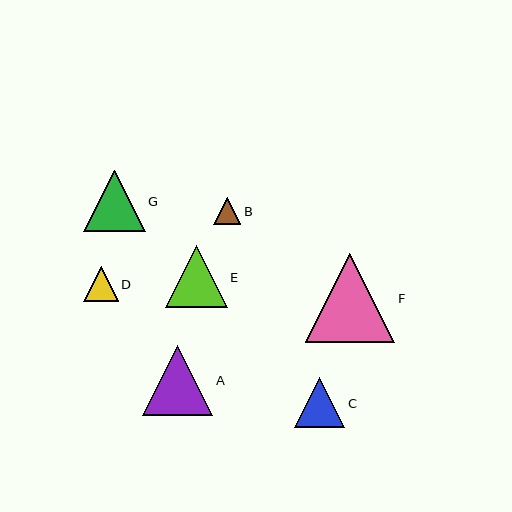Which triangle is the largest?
Triangle F is the largest with a size of approximately 89 pixels.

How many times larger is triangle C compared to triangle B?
Triangle C is approximately 1.8 times the size of triangle B.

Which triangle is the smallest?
Triangle B is the smallest with a size of approximately 27 pixels.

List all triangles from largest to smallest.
From largest to smallest: F, A, E, G, C, D, B.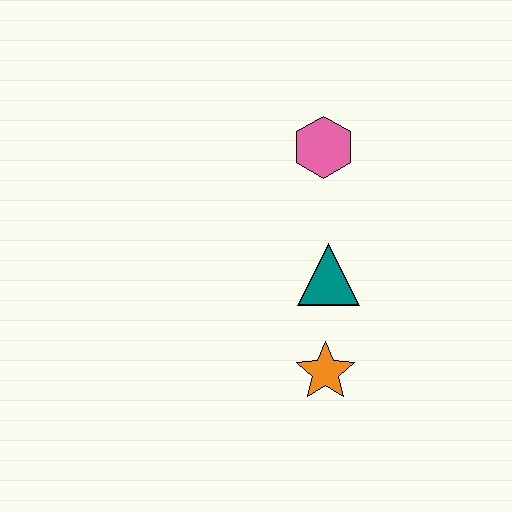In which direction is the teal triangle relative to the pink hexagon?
The teal triangle is below the pink hexagon.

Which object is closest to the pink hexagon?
The teal triangle is closest to the pink hexagon.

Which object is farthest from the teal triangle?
The pink hexagon is farthest from the teal triangle.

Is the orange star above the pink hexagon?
No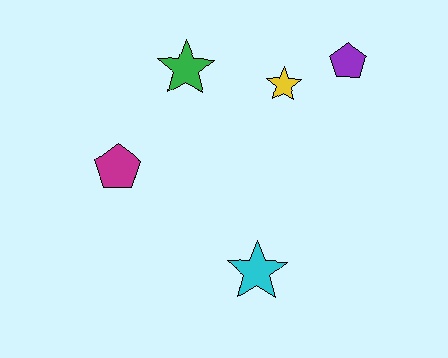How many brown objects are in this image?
There are no brown objects.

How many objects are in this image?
There are 5 objects.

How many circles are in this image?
There are no circles.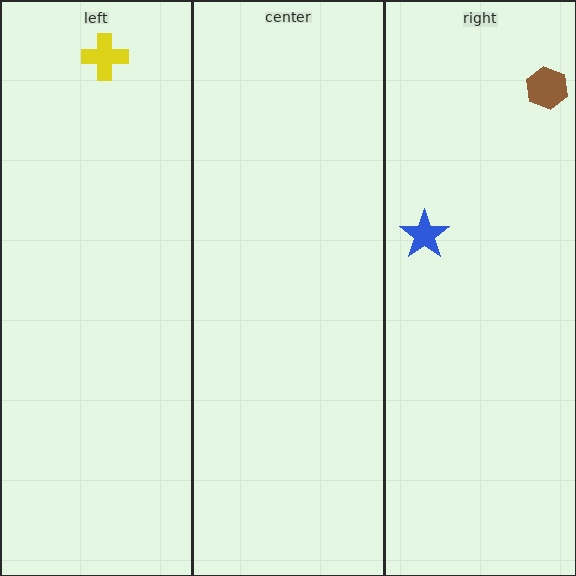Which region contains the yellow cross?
The left region.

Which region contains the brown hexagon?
The right region.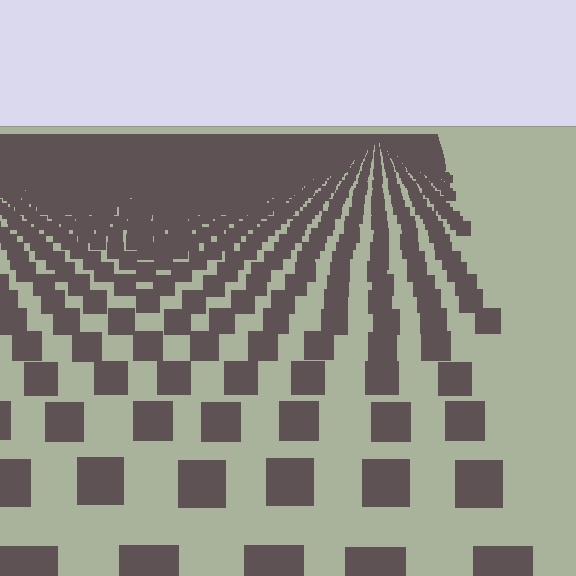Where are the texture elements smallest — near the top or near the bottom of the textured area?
Near the top.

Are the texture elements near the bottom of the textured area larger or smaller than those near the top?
Larger. Near the bottom, elements are closer to the viewer and appear at a bigger on-screen size.